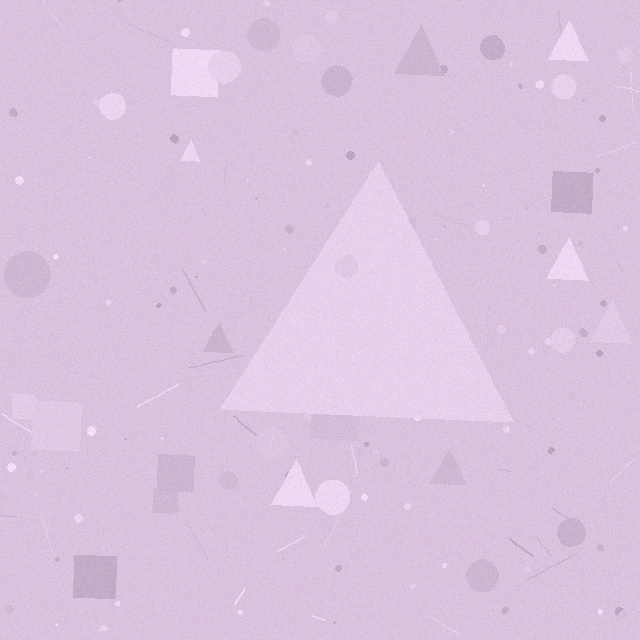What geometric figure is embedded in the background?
A triangle is embedded in the background.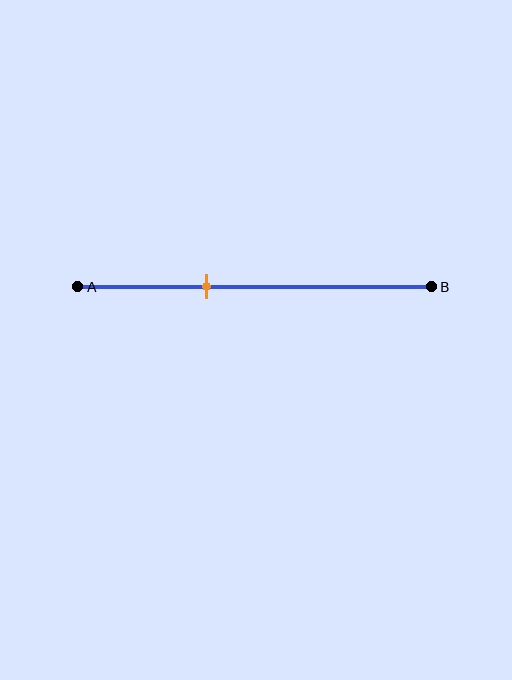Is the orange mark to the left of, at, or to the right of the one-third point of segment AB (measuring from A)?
The orange mark is to the right of the one-third point of segment AB.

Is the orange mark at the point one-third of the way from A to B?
No, the mark is at about 35% from A, not at the 33% one-third point.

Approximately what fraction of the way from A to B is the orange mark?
The orange mark is approximately 35% of the way from A to B.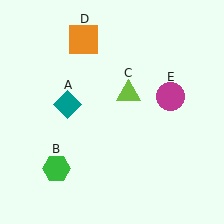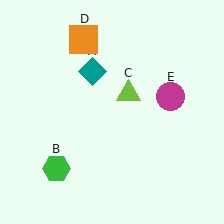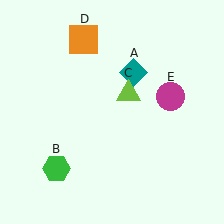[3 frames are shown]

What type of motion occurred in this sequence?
The teal diamond (object A) rotated clockwise around the center of the scene.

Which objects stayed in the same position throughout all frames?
Green hexagon (object B) and lime triangle (object C) and orange square (object D) and magenta circle (object E) remained stationary.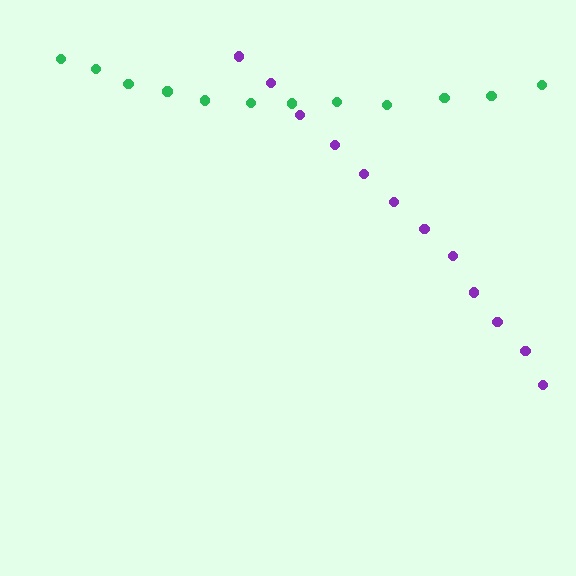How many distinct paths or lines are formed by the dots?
There are 2 distinct paths.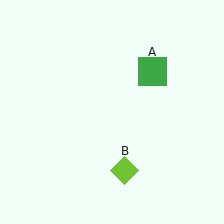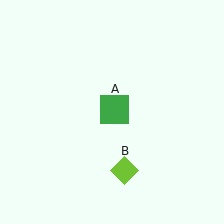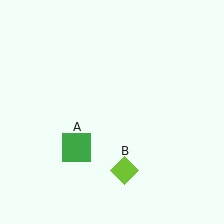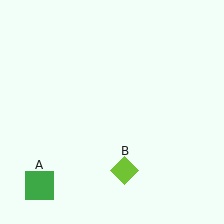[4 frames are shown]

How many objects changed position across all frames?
1 object changed position: green square (object A).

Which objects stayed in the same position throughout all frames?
Lime diamond (object B) remained stationary.